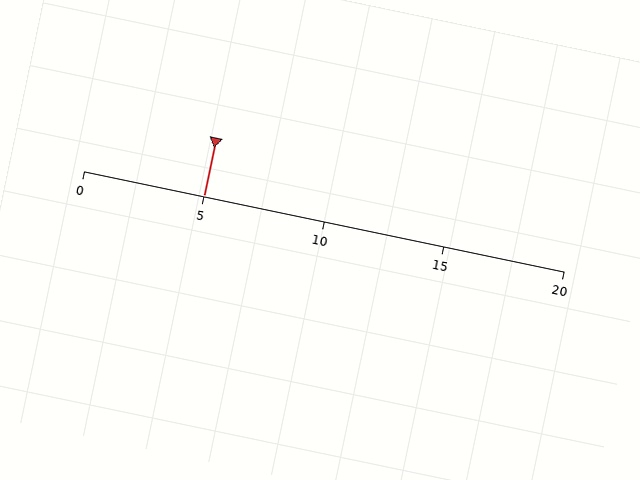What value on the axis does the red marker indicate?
The marker indicates approximately 5.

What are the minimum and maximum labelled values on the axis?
The axis runs from 0 to 20.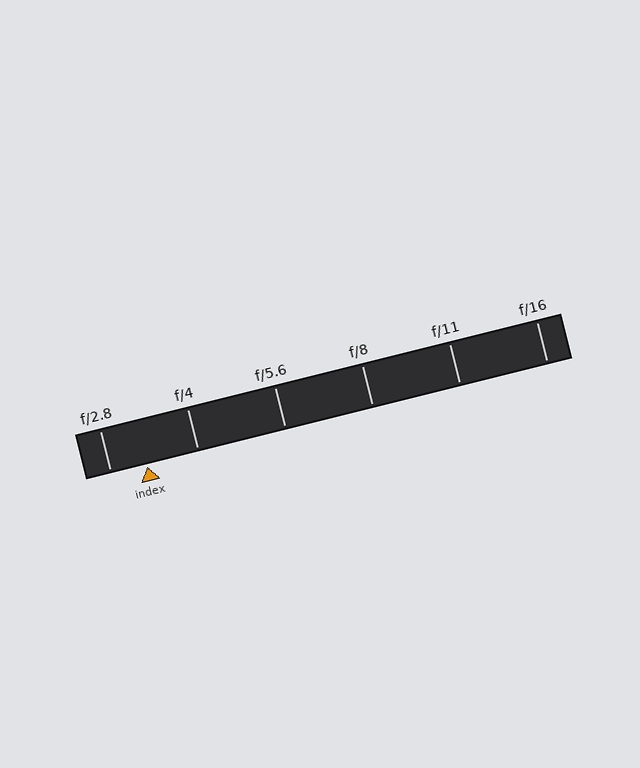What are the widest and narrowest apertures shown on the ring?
The widest aperture shown is f/2.8 and the narrowest is f/16.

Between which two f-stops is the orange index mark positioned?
The index mark is between f/2.8 and f/4.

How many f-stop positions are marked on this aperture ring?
There are 6 f-stop positions marked.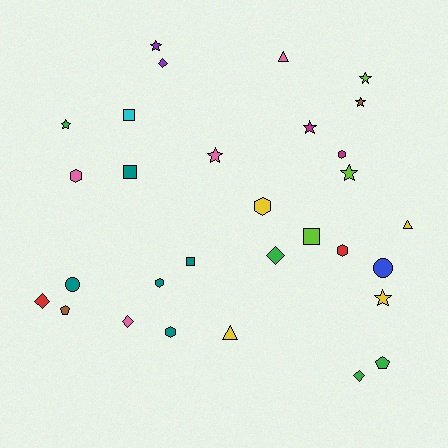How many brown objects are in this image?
There are 2 brown objects.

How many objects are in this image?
There are 30 objects.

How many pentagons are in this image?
There are 2 pentagons.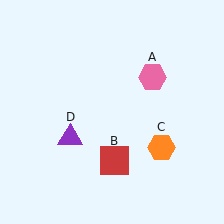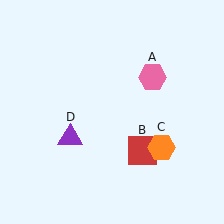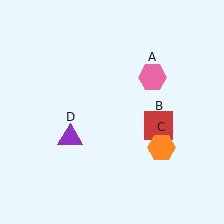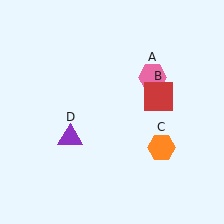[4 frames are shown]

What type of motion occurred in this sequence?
The red square (object B) rotated counterclockwise around the center of the scene.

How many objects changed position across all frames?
1 object changed position: red square (object B).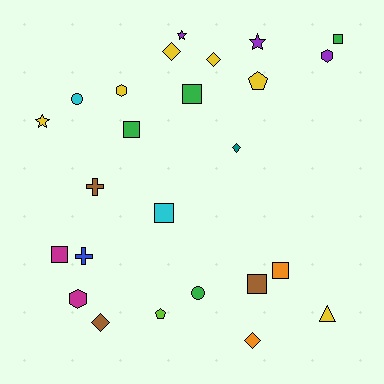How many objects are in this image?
There are 25 objects.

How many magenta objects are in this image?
There are 2 magenta objects.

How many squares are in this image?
There are 7 squares.